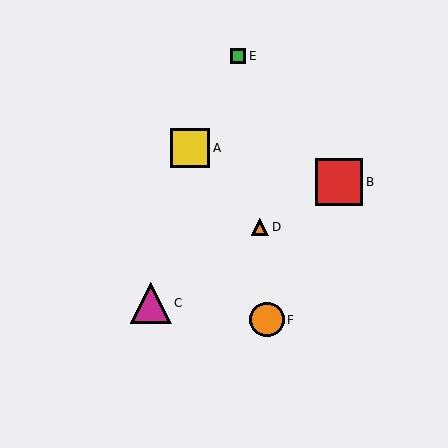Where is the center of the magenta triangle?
The center of the magenta triangle is at (151, 303).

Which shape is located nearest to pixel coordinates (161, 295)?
The magenta triangle (labeled C) at (151, 303) is nearest to that location.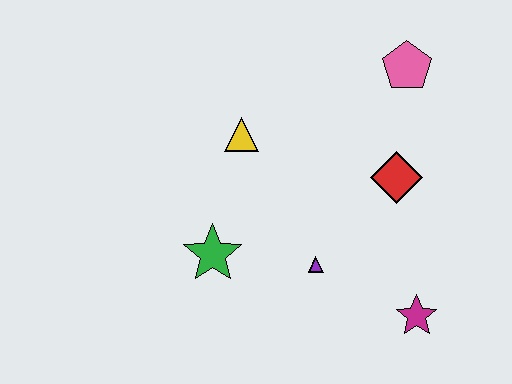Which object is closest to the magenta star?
The purple triangle is closest to the magenta star.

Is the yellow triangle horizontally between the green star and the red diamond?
Yes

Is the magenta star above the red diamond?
No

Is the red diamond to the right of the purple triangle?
Yes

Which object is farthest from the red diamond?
The green star is farthest from the red diamond.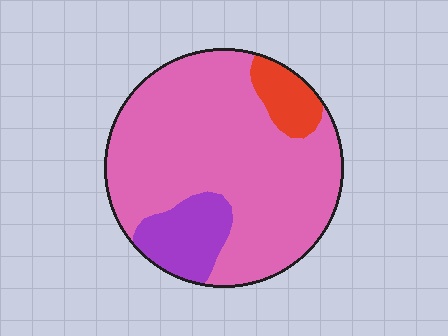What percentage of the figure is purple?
Purple takes up less than a sixth of the figure.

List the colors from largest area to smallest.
From largest to smallest: pink, purple, red.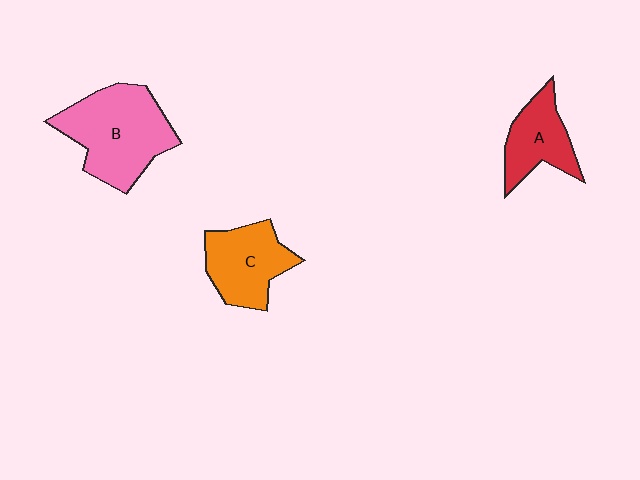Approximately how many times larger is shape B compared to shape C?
Approximately 1.5 times.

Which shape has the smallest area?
Shape A (red).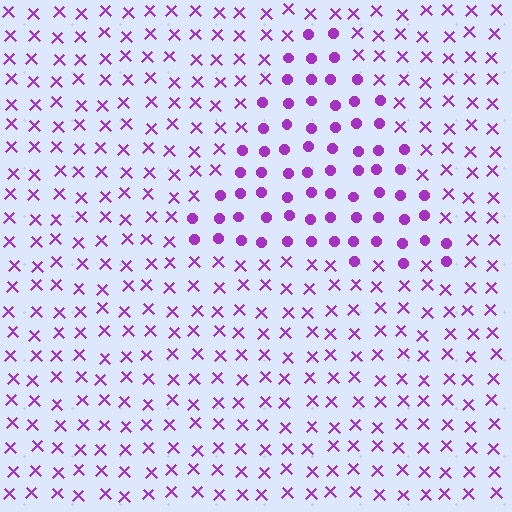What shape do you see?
I see a triangle.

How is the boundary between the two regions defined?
The boundary is defined by a change in element shape: circles inside vs. X marks outside. All elements share the same color and spacing.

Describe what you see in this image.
The image is filled with small purple elements arranged in a uniform grid. A triangle-shaped region contains circles, while the surrounding area contains X marks. The boundary is defined purely by the change in element shape.